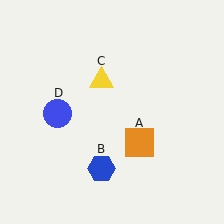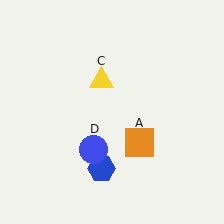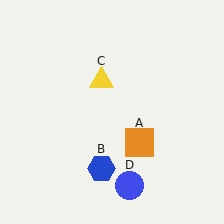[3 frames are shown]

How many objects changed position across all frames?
1 object changed position: blue circle (object D).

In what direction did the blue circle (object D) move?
The blue circle (object D) moved down and to the right.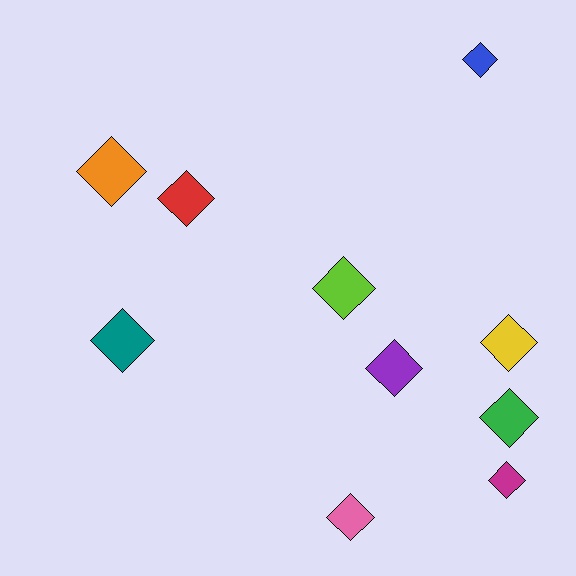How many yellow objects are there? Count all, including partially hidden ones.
There is 1 yellow object.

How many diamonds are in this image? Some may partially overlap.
There are 10 diamonds.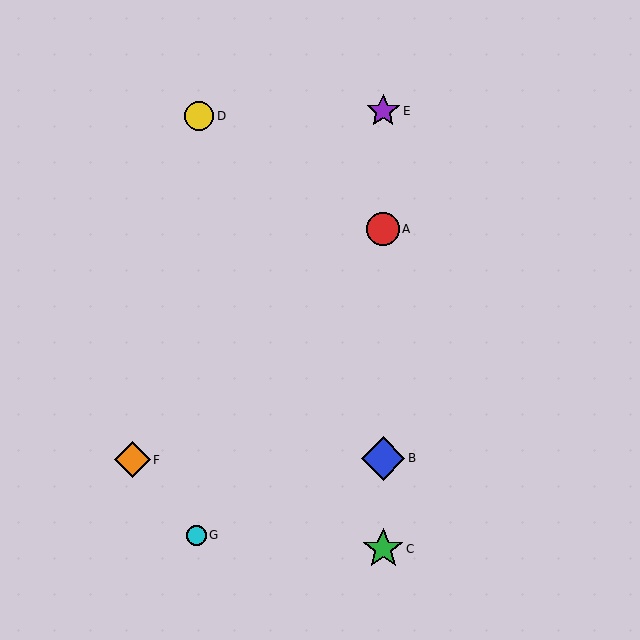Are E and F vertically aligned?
No, E is at x≈383 and F is at x≈132.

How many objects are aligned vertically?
4 objects (A, B, C, E) are aligned vertically.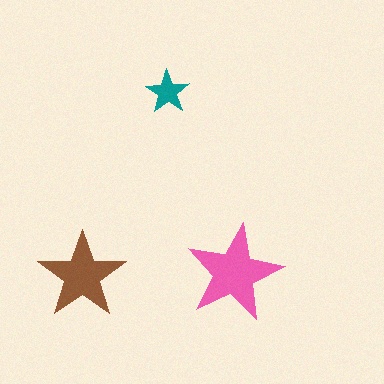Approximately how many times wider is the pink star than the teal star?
About 2 times wider.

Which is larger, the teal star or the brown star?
The brown one.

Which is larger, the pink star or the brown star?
The pink one.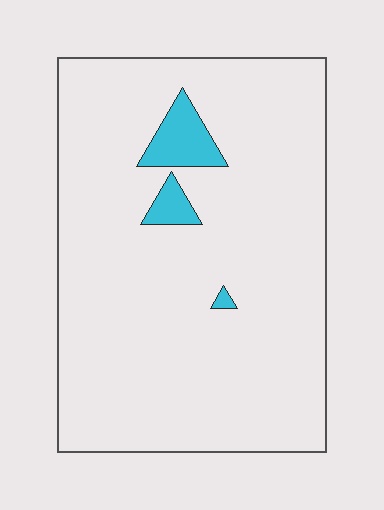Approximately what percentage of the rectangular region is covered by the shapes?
Approximately 5%.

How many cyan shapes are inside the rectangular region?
3.